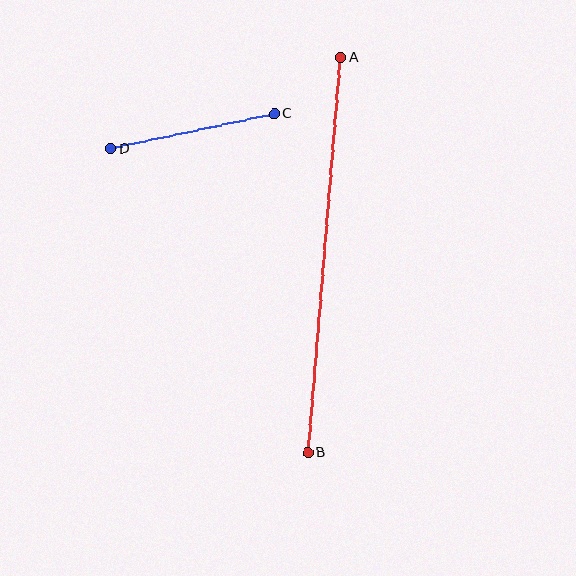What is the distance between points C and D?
The distance is approximately 167 pixels.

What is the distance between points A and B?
The distance is approximately 396 pixels.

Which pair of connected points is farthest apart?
Points A and B are farthest apart.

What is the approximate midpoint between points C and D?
The midpoint is at approximately (192, 131) pixels.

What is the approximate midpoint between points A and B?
The midpoint is at approximately (324, 255) pixels.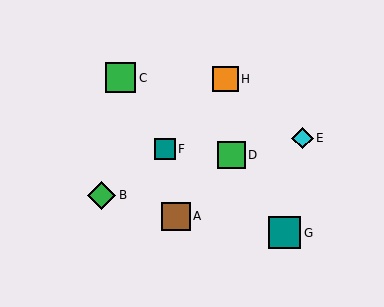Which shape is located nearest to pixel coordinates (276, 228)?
The teal square (labeled G) at (285, 233) is nearest to that location.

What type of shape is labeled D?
Shape D is a green square.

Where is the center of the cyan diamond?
The center of the cyan diamond is at (303, 138).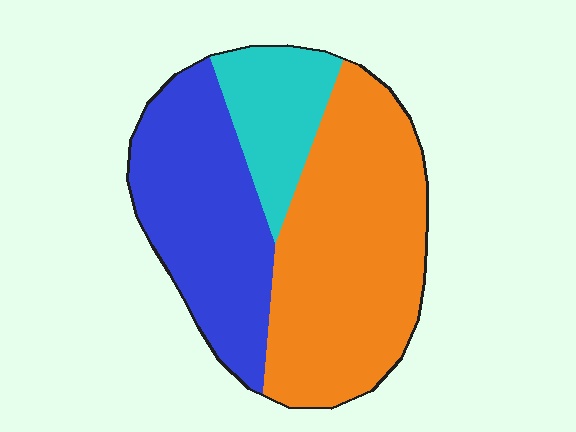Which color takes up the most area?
Orange, at roughly 50%.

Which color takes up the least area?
Cyan, at roughly 15%.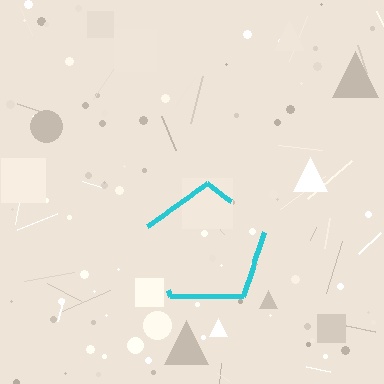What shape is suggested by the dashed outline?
The dashed outline suggests a pentagon.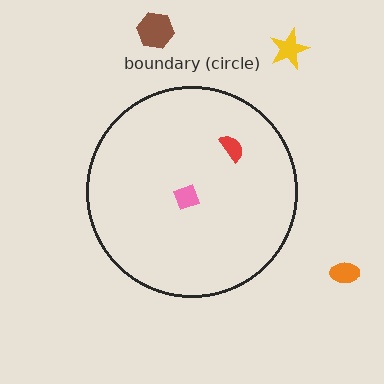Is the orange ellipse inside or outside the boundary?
Outside.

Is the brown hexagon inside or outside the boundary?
Outside.